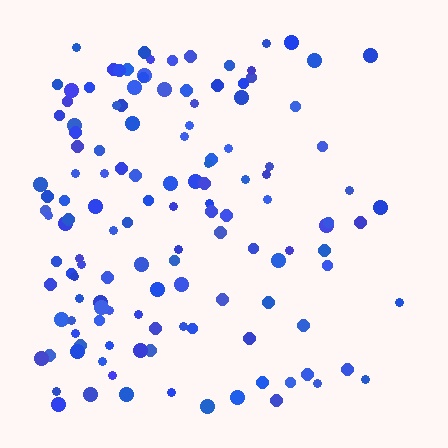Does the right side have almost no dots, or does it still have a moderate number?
Still a moderate number, just noticeably fewer than the left.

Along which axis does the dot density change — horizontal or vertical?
Horizontal.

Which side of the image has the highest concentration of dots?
The left.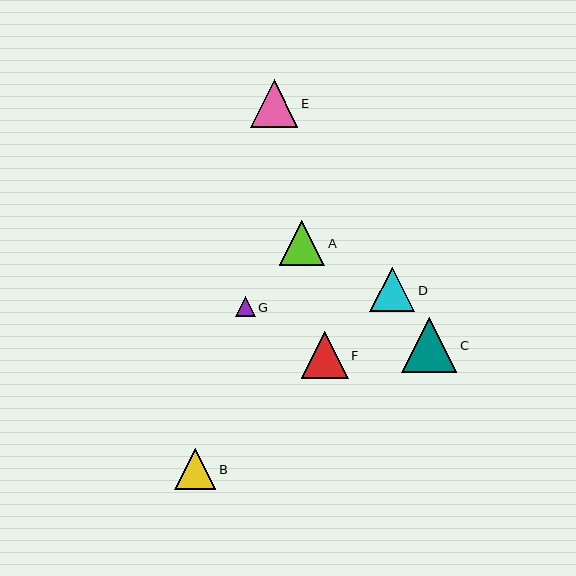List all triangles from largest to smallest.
From largest to smallest: C, E, F, A, D, B, G.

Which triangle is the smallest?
Triangle G is the smallest with a size of approximately 20 pixels.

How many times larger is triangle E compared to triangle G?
Triangle E is approximately 2.3 times the size of triangle G.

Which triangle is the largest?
Triangle C is the largest with a size of approximately 55 pixels.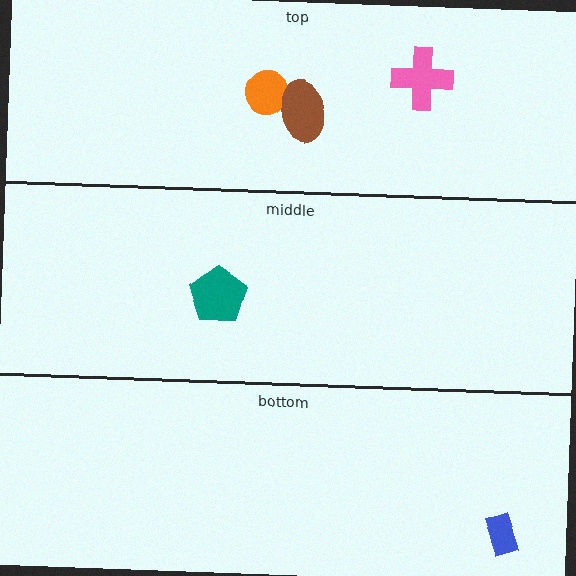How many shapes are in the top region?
3.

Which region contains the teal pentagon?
The middle region.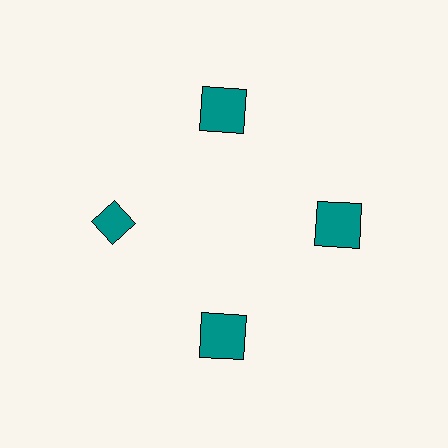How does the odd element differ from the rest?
It has a different shape: diamond instead of square.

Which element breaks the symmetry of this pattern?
The teal diamond at roughly the 9 o'clock position breaks the symmetry. All other shapes are teal squares.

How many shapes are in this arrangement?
There are 4 shapes arranged in a ring pattern.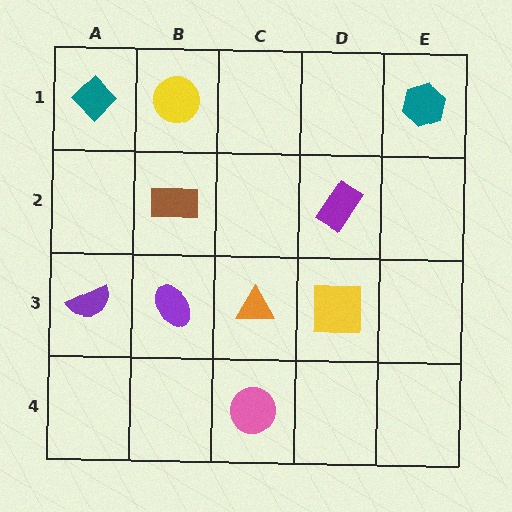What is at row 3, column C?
An orange triangle.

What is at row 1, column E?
A teal hexagon.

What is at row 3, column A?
A purple semicircle.